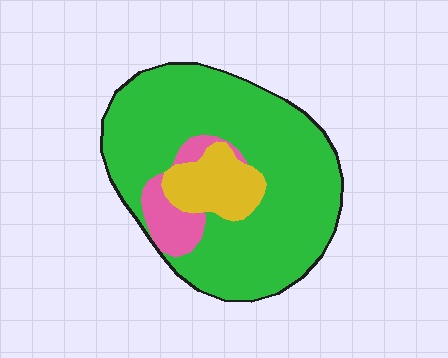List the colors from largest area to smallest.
From largest to smallest: green, yellow, pink.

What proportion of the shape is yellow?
Yellow covers about 15% of the shape.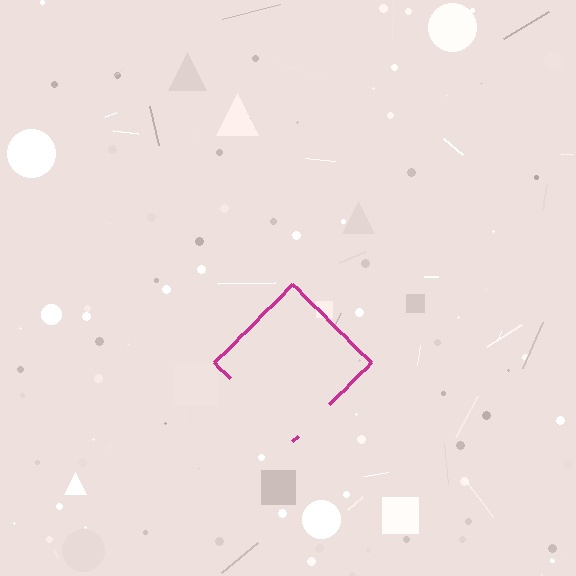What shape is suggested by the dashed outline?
The dashed outline suggests a diamond.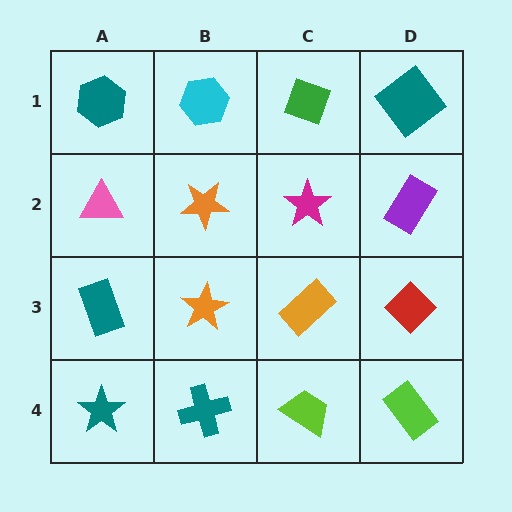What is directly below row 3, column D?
A lime rectangle.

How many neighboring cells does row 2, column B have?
4.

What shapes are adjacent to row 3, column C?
A magenta star (row 2, column C), a lime trapezoid (row 4, column C), an orange star (row 3, column B), a red diamond (row 3, column D).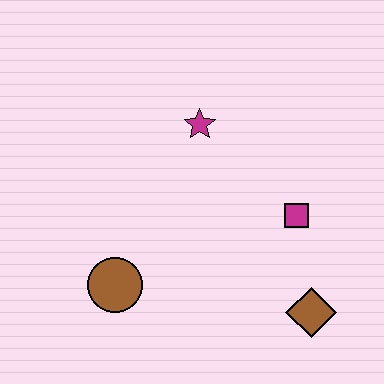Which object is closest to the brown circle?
The magenta star is closest to the brown circle.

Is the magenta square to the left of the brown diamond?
Yes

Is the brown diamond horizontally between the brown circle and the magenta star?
No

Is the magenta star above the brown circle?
Yes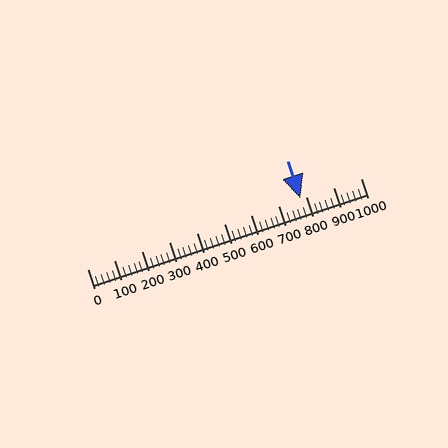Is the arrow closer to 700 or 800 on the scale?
The arrow is closer to 800.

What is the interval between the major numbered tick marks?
The major tick marks are spaced 100 units apart.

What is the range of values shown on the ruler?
The ruler shows values from 0 to 1000.